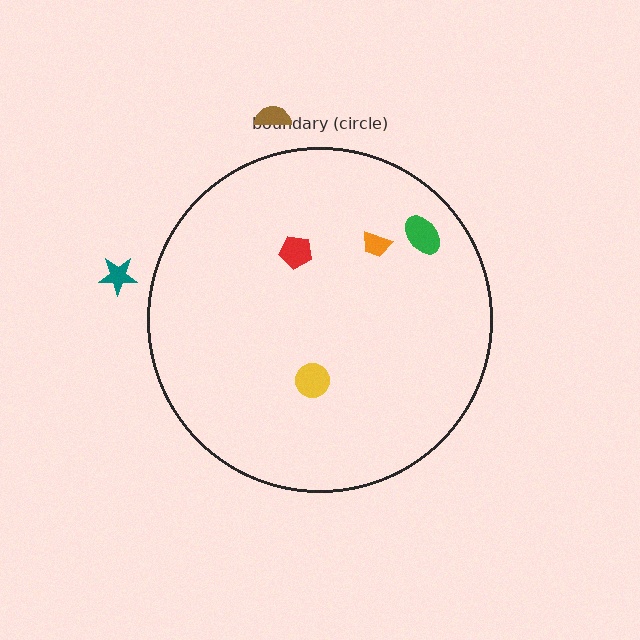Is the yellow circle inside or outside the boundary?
Inside.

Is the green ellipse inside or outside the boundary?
Inside.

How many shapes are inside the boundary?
4 inside, 2 outside.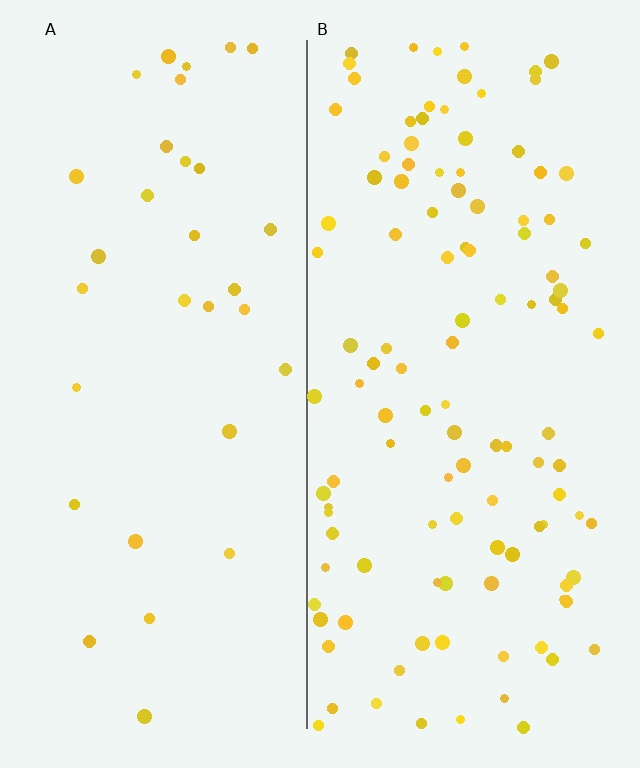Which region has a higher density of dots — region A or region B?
B (the right).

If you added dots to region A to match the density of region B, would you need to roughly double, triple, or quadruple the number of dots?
Approximately quadruple.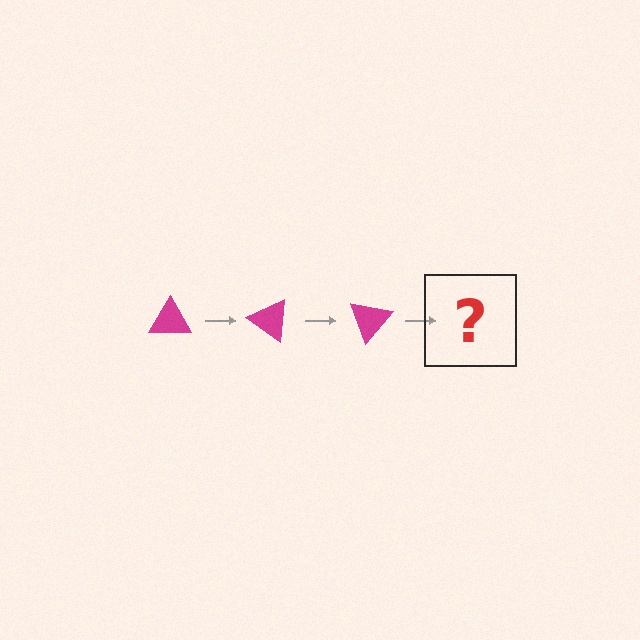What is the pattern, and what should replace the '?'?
The pattern is that the triangle rotates 35 degrees each step. The '?' should be a magenta triangle rotated 105 degrees.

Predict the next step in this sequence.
The next step is a magenta triangle rotated 105 degrees.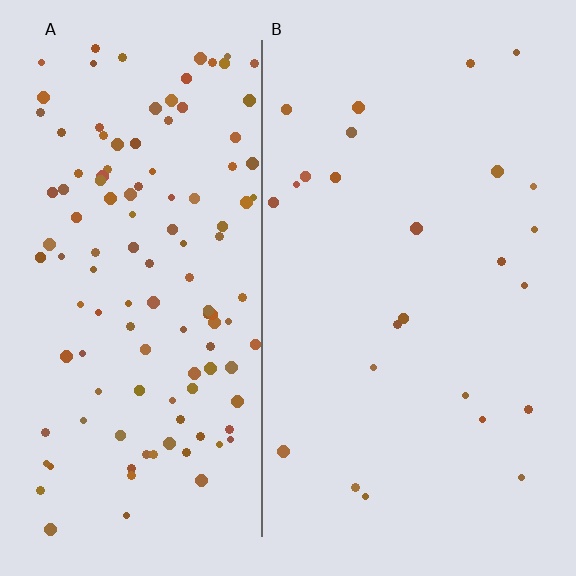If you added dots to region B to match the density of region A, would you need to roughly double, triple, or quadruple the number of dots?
Approximately quadruple.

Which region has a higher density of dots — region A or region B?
A (the left).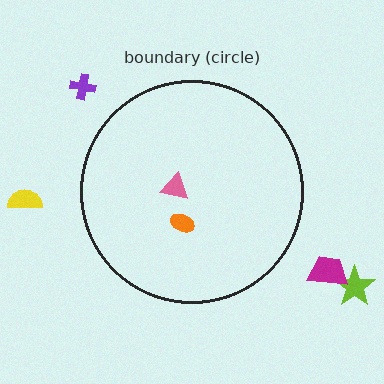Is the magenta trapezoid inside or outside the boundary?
Outside.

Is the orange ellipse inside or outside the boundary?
Inside.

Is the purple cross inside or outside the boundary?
Outside.